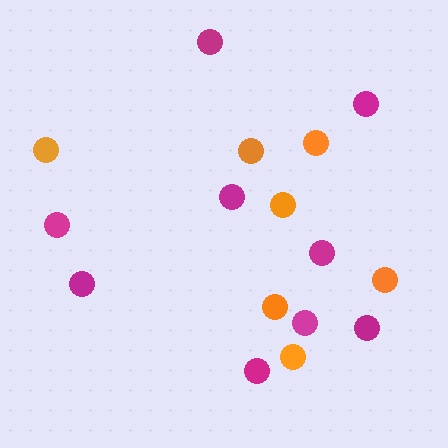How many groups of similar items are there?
There are 2 groups: one group of orange circles (7) and one group of magenta circles (9).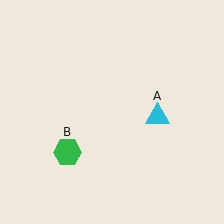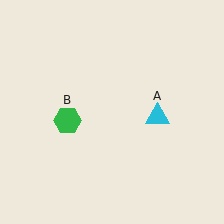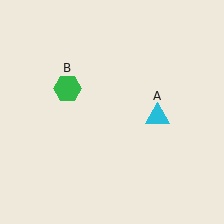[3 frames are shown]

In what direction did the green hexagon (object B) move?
The green hexagon (object B) moved up.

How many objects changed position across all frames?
1 object changed position: green hexagon (object B).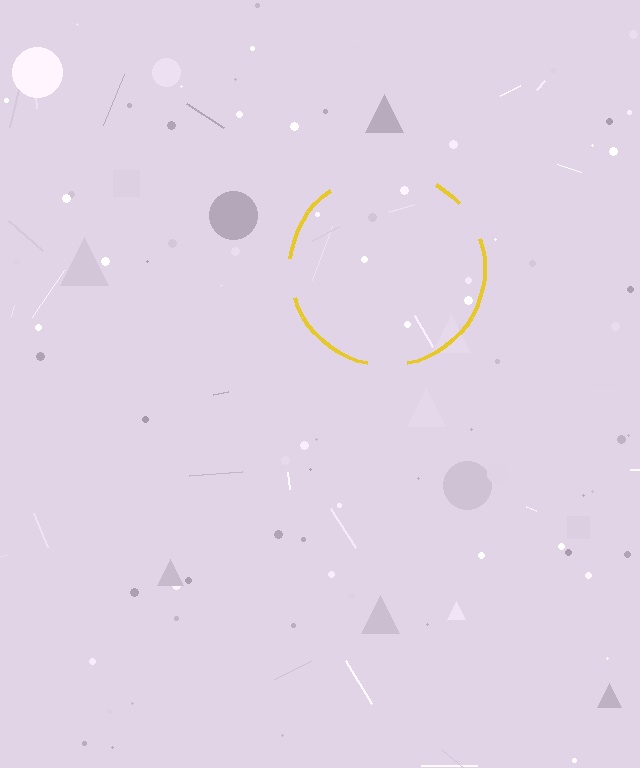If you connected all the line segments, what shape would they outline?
They would outline a circle.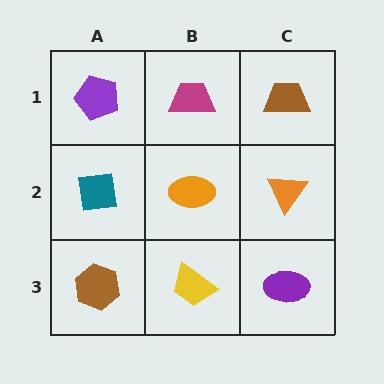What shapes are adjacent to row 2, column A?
A purple pentagon (row 1, column A), a brown hexagon (row 3, column A), an orange ellipse (row 2, column B).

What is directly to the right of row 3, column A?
A yellow trapezoid.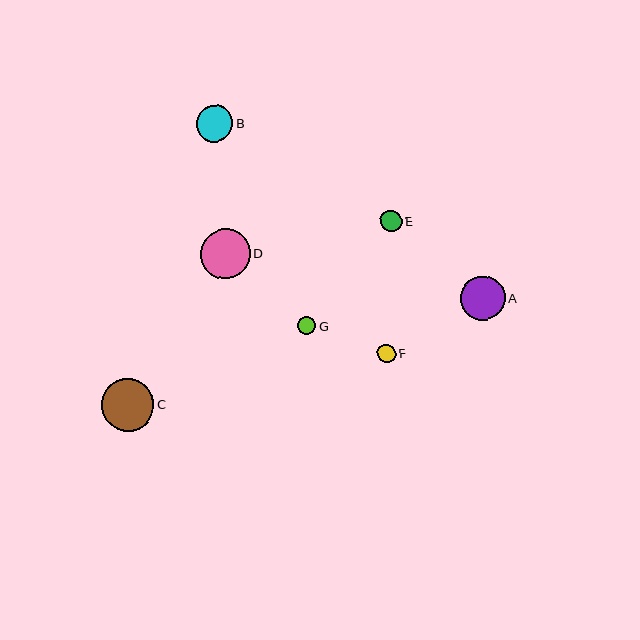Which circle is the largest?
Circle C is the largest with a size of approximately 52 pixels.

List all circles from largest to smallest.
From largest to smallest: C, D, A, B, E, F, G.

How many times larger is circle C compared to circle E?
Circle C is approximately 2.4 times the size of circle E.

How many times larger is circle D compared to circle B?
Circle D is approximately 1.3 times the size of circle B.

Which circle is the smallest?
Circle G is the smallest with a size of approximately 18 pixels.